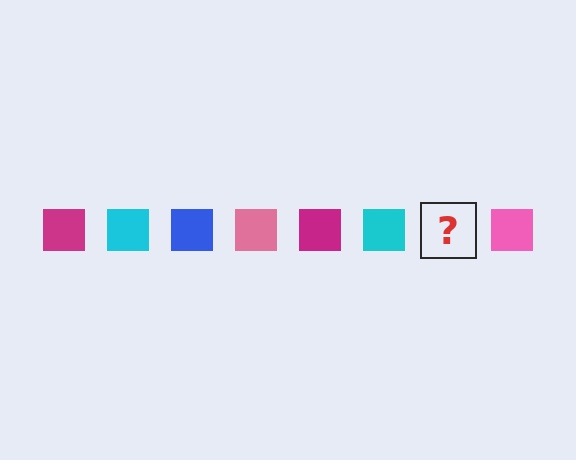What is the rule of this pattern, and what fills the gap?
The rule is that the pattern cycles through magenta, cyan, blue, pink squares. The gap should be filled with a blue square.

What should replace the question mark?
The question mark should be replaced with a blue square.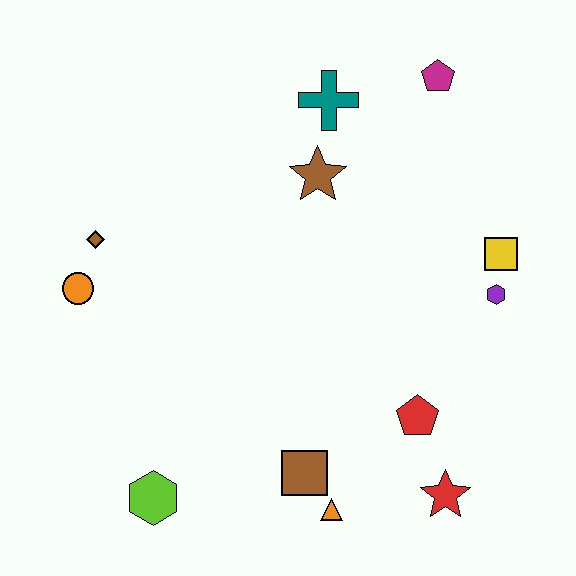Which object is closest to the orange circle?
The brown diamond is closest to the orange circle.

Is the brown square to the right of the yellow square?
No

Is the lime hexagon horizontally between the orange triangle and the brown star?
No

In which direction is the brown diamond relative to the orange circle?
The brown diamond is above the orange circle.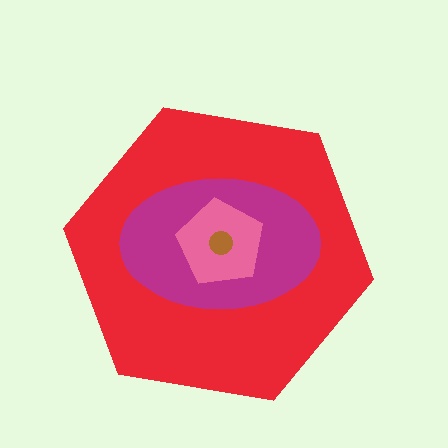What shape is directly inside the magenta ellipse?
The pink pentagon.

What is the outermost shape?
The red hexagon.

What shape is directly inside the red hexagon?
The magenta ellipse.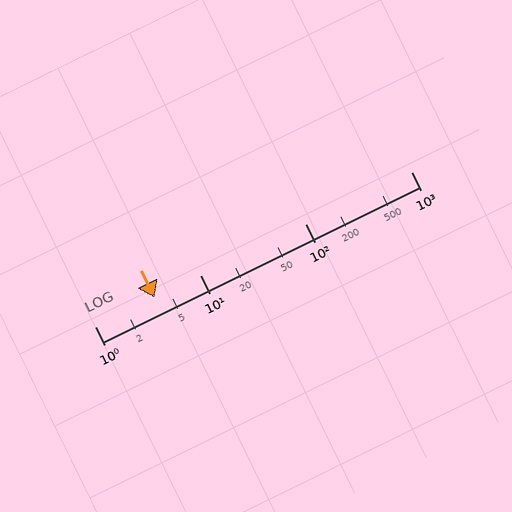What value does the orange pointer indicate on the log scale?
The pointer indicates approximately 3.7.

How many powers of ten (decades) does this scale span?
The scale spans 3 decades, from 1 to 1000.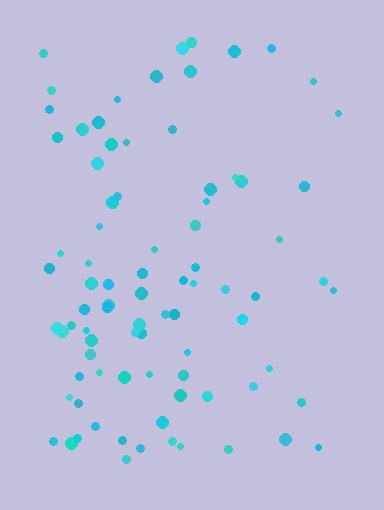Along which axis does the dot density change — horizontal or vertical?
Horizontal.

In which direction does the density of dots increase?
From right to left, with the left side densest.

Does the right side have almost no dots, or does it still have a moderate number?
Still a moderate number, just noticeably fewer than the left.